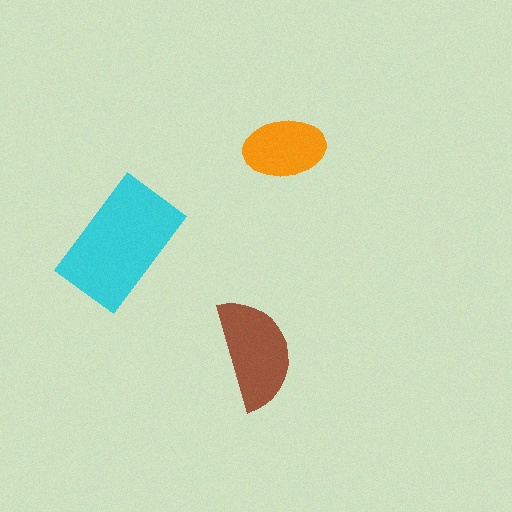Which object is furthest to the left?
The cyan rectangle is leftmost.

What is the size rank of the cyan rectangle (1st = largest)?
1st.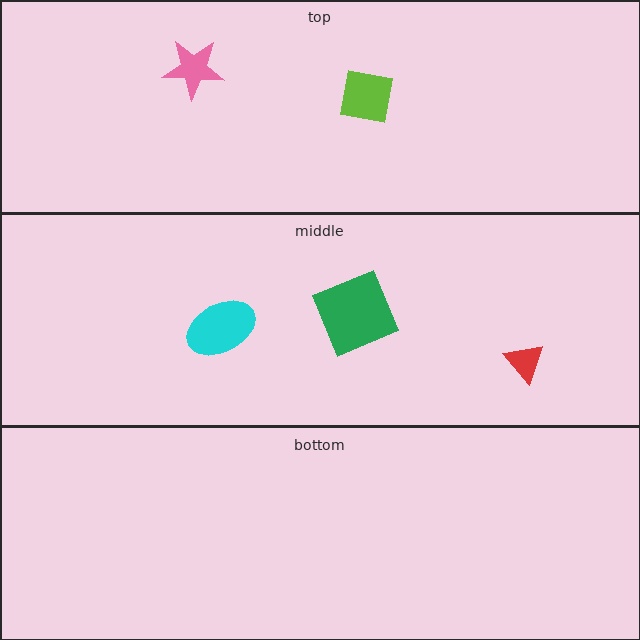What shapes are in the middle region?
The red triangle, the cyan ellipse, the green square.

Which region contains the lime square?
The top region.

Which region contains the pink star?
The top region.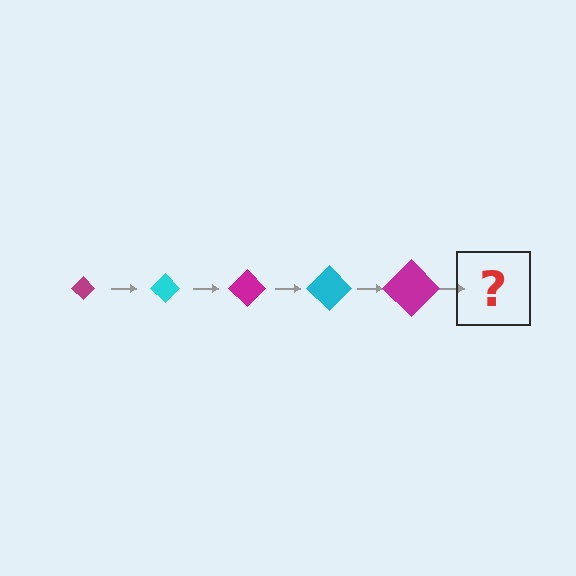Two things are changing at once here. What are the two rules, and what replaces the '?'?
The two rules are that the diamond grows larger each step and the color cycles through magenta and cyan. The '?' should be a cyan diamond, larger than the previous one.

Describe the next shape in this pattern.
It should be a cyan diamond, larger than the previous one.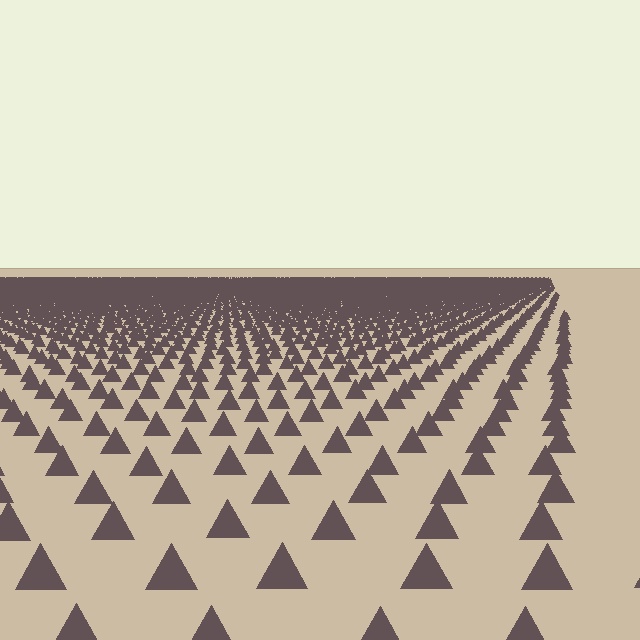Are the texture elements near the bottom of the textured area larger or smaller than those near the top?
Larger. Near the bottom, elements are closer to the viewer and appear at a bigger on-screen size.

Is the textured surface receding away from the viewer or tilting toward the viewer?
The surface is receding away from the viewer. Texture elements get smaller and denser toward the top.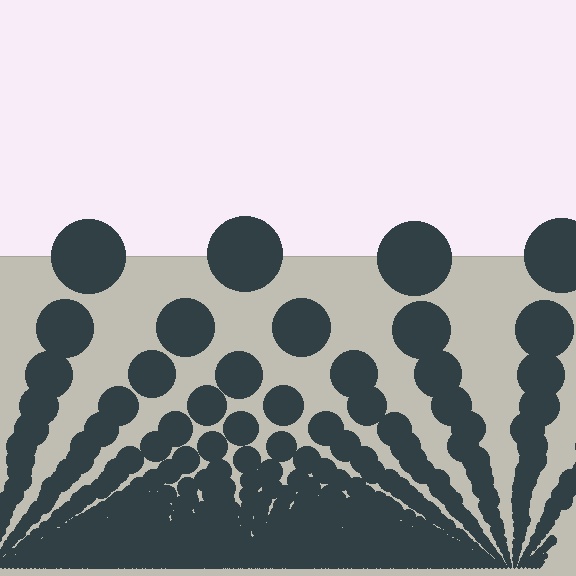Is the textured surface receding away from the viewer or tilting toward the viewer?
The surface appears to tilt toward the viewer. Texture elements get larger and sparser toward the top.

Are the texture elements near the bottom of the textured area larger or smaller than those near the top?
Smaller. The gradient is inverted — elements near the bottom are smaller and denser.